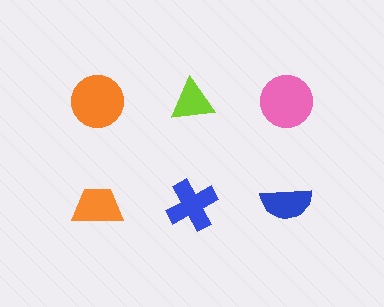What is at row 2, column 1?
An orange trapezoid.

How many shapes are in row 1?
3 shapes.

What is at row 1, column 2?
A lime triangle.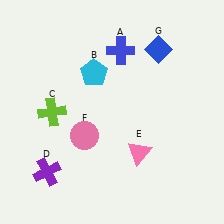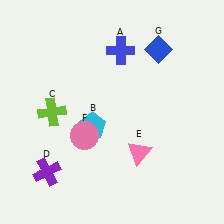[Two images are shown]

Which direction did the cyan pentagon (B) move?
The cyan pentagon (B) moved down.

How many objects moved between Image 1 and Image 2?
1 object moved between the two images.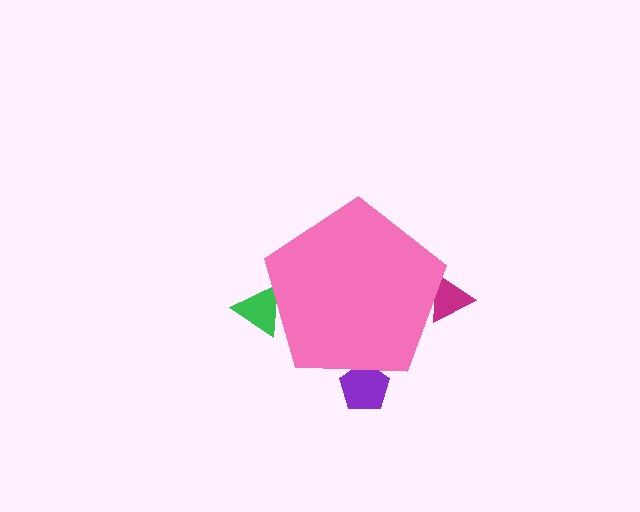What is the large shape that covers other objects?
A pink pentagon.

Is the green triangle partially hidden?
Yes, the green triangle is partially hidden behind the pink pentagon.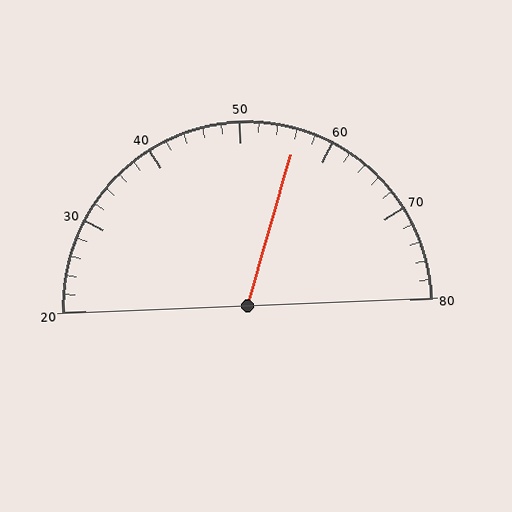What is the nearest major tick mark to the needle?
The nearest major tick mark is 60.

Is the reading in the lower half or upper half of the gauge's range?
The reading is in the upper half of the range (20 to 80).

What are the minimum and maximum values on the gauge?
The gauge ranges from 20 to 80.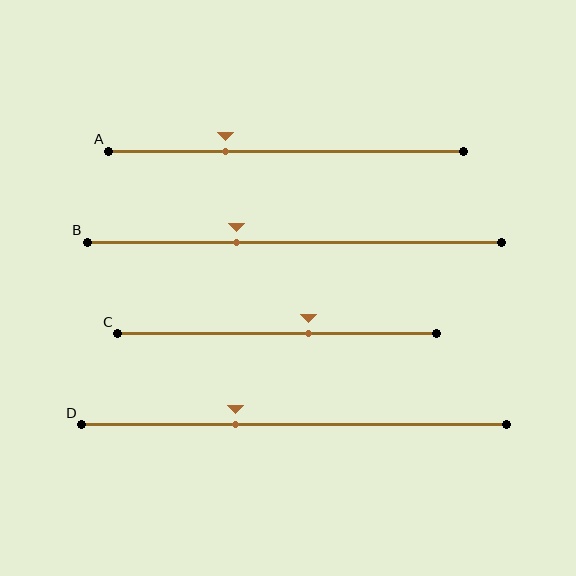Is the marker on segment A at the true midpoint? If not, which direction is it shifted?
No, the marker on segment A is shifted to the left by about 17% of the segment length.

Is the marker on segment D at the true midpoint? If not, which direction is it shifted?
No, the marker on segment D is shifted to the left by about 14% of the segment length.